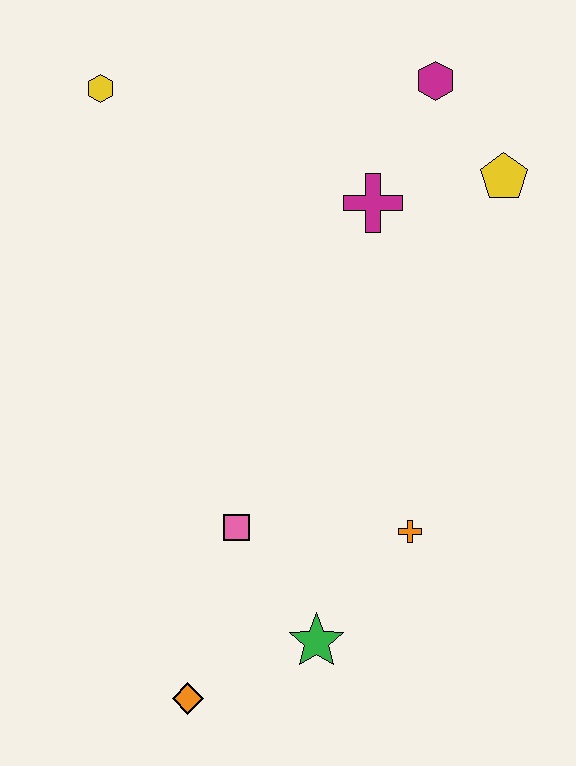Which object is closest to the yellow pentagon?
The magenta hexagon is closest to the yellow pentagon.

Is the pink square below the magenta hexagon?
Yes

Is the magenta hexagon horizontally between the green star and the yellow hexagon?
No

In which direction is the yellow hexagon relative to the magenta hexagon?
The yellow hexagon is to the left of the magenta hexagon.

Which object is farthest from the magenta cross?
The orange diamond is farthest from the magenta cross.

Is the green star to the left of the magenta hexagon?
Yes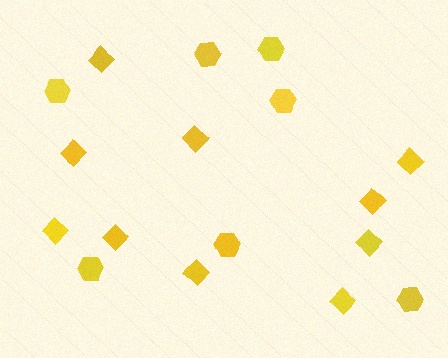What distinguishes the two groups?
There are 2 groups: one group of hexagons (7) and one group of diamonds (10).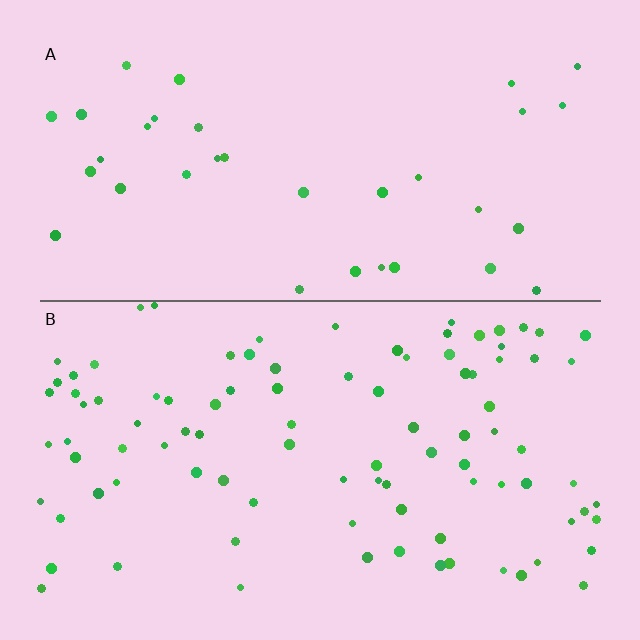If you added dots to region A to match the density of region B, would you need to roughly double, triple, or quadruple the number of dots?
Approximately triple.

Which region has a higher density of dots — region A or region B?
B (the bottom).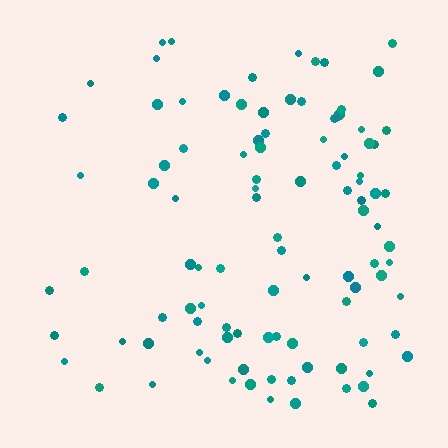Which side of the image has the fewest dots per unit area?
The left.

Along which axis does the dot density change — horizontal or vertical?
Horizontal.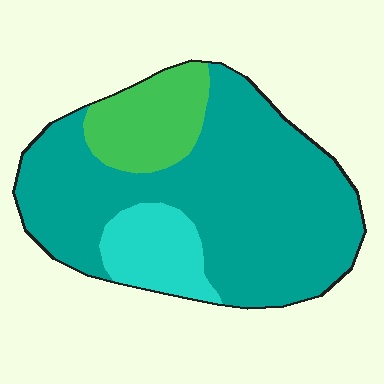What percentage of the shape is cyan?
Cyan takes up about one eighth (1/8) of the shape.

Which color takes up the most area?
Teal, at roughly 70%.